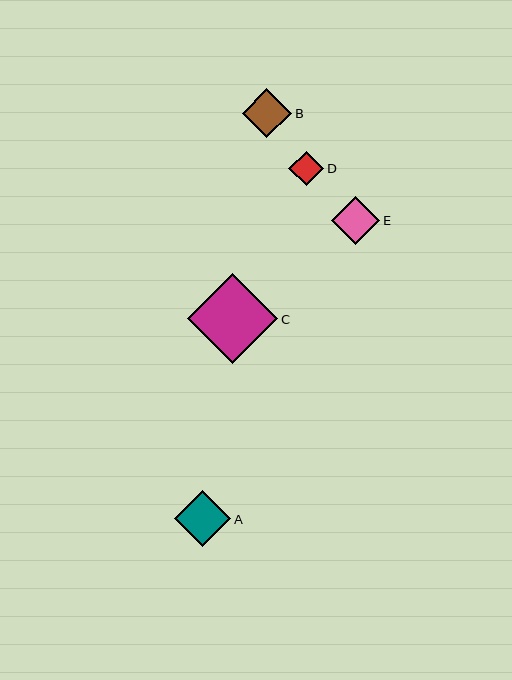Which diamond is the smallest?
Diamond D is the smallest with a size of approximately 35 pixels.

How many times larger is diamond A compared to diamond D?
Diamond A is approximately 1.6 times the size of diamond D.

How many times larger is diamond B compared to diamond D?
Diamond B is approximately 1.4 times the size of diamond D.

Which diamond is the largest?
Diamond C is the largest with a size of approximately 90 pixels.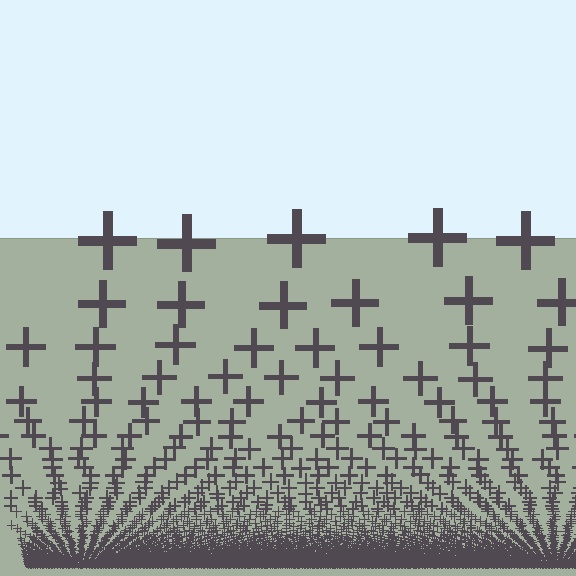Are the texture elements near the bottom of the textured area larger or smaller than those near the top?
Smaller. The gradient is inverted — elements near the bottom are smaller and denser.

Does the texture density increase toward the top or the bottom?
Density increases toward the bottom.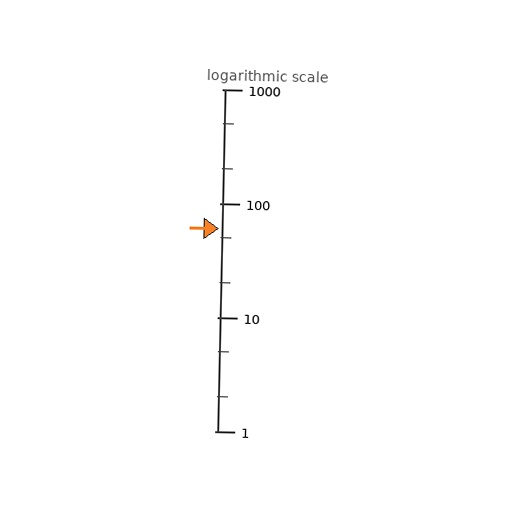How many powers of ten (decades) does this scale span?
The scale spans 3 decades, from 1 to 1000.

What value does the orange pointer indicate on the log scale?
The pointer indicates approximately 60.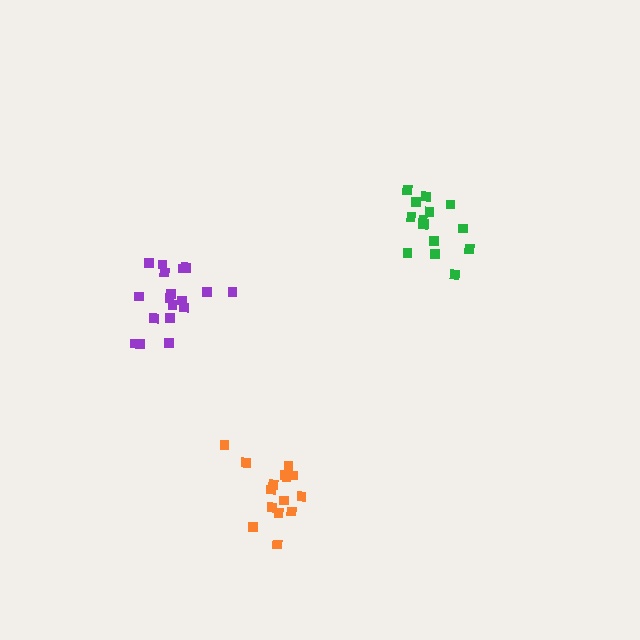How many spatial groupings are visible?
There are 3 spatial groupings.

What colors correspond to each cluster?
The clusters are colored: orange, green, purple.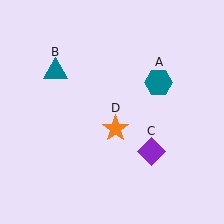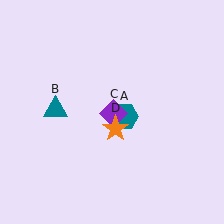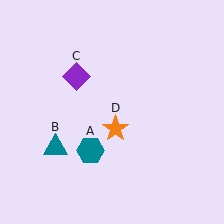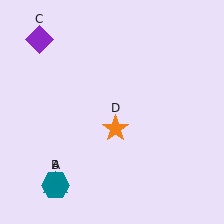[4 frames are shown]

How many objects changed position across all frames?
3 objects changed position: teal hexagon (object A), teal triangle (object B), purple diamond (object C).